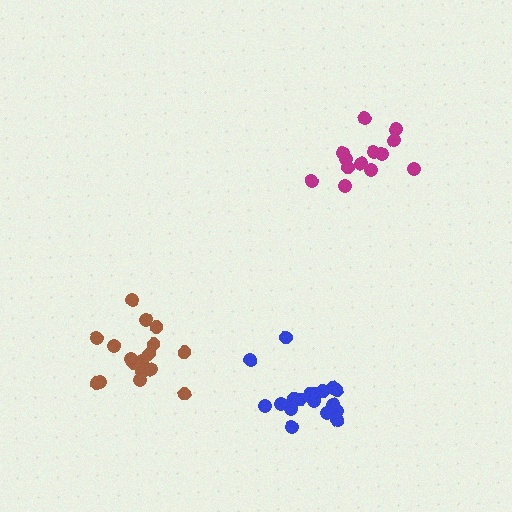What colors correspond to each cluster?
The clusters are colored: magenta, blue, brown.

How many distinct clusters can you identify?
There are 3 distinct clusters.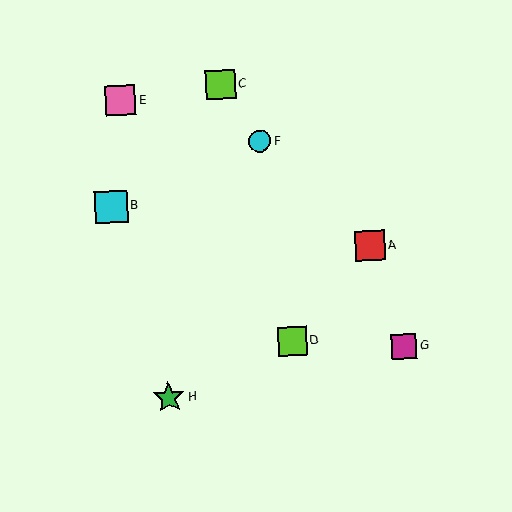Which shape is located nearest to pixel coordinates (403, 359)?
The magenta square (labeled G) at (404, 346) is nearest to that location.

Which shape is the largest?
The cyan square (labeled B) is the largest.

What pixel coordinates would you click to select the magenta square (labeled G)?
Click at (404, 346) to select the magenta square G.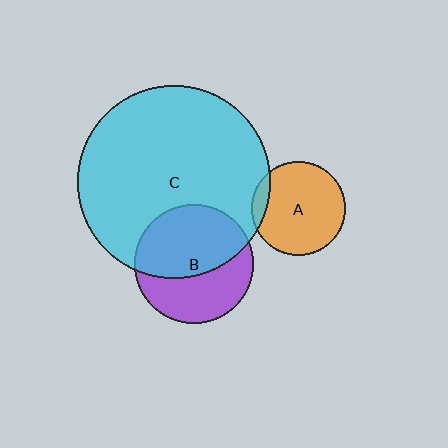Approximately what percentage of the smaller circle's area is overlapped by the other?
Approximately 55%.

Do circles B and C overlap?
Yes.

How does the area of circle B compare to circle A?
Approximately 1.6 times.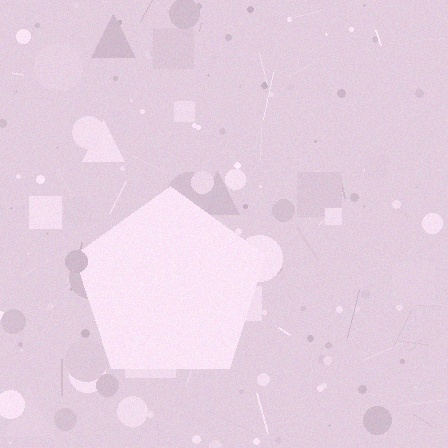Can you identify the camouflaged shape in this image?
The camouflaged shape is a pentagon.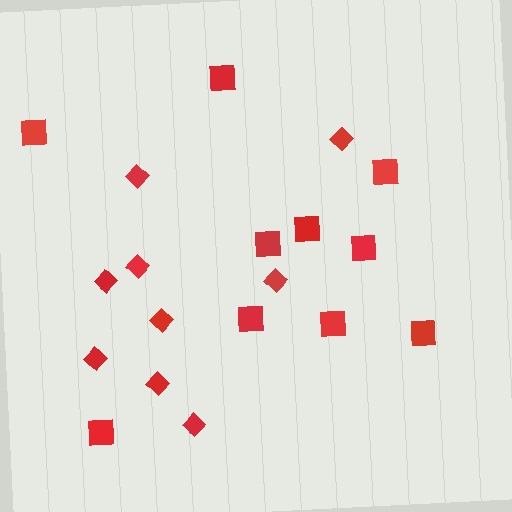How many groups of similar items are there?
There are 2 groups: one group of diamonds (9) and one group of squares (10).